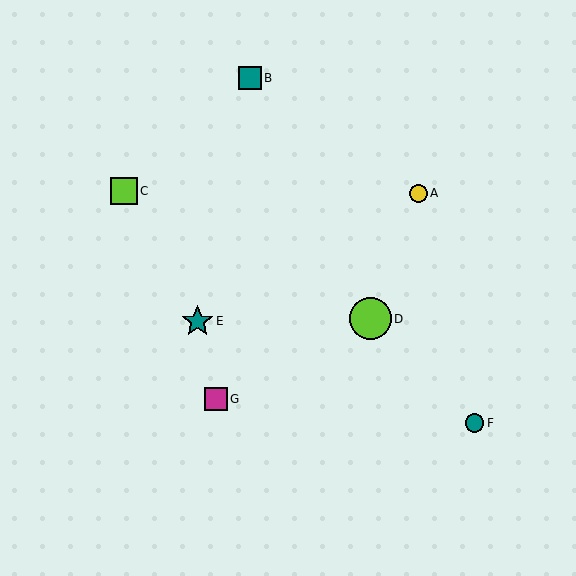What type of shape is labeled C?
Shape C is a lime square.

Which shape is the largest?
The lime circle (labeled D) is the largest.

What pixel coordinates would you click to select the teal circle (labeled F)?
Click at (475, 423) to select the teal circle F.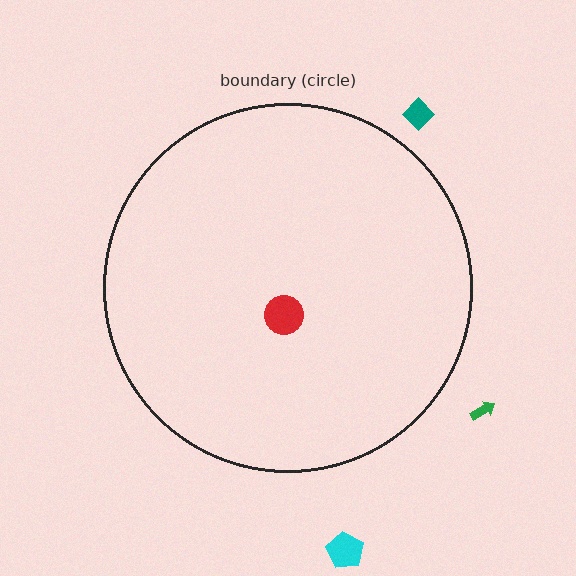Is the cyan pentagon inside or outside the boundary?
Outside.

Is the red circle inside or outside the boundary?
Inside.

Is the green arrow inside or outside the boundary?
Outside.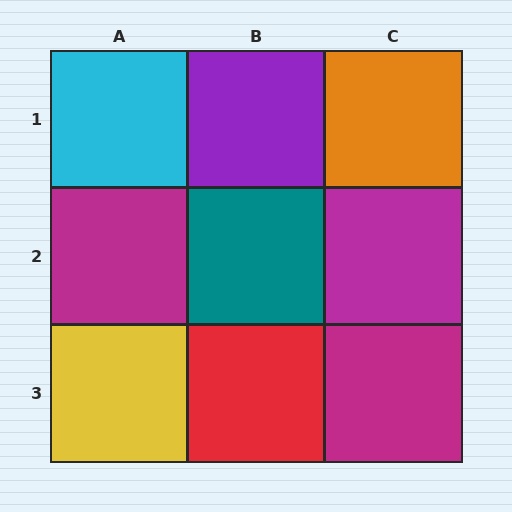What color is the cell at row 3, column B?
Red.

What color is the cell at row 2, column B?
Teal.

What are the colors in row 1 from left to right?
Cyan, purple, orange.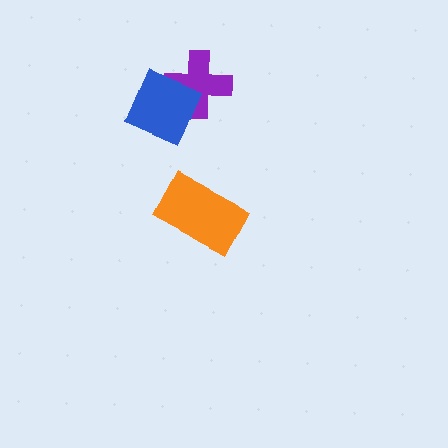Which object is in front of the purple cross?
The blue diamond is in front of the purple cross.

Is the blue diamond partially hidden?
No, no other shape covers it.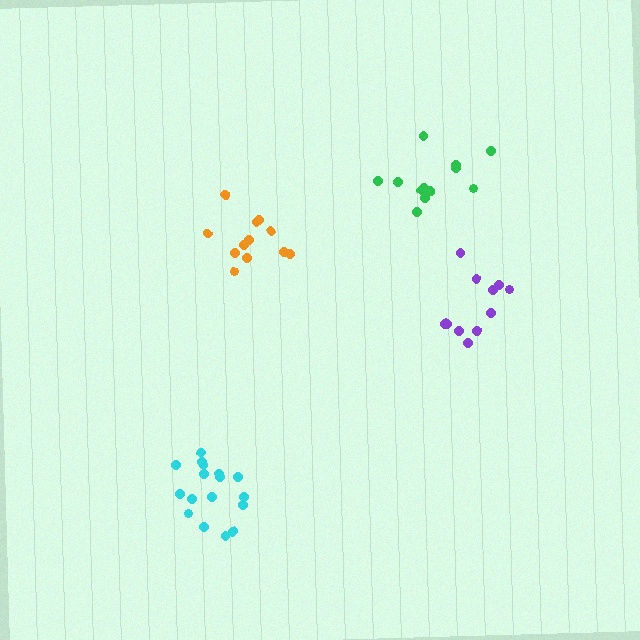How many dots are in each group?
Group 1: 17 dots, Group 2: 11 dots, Group 3: 12 dots, Group 4: 12 dots (52 total).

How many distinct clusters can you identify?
There are 4 distinct clusters.